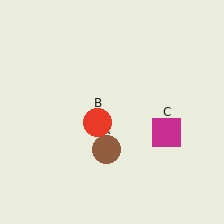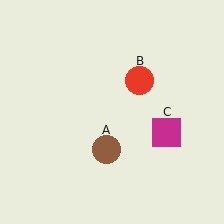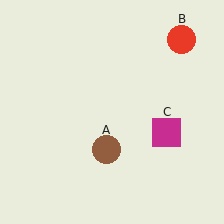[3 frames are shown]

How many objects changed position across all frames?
1 object changed position: red circle (object B).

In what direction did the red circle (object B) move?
The red circle (object B) moved up and to the right.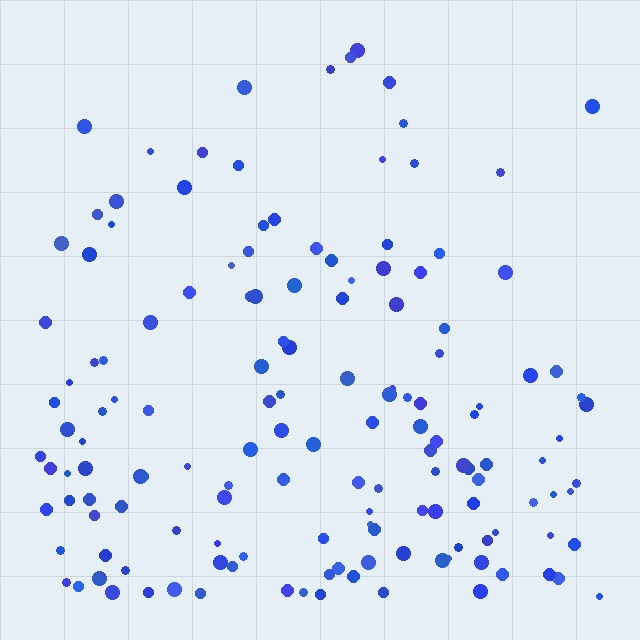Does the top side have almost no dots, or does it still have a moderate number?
Still a moderate number, just noticeably fewer than the bottom.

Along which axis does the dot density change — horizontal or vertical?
Vertical.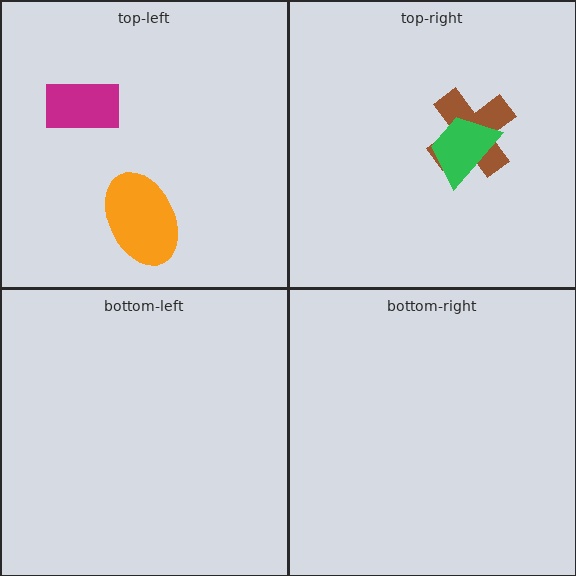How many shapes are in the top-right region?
2.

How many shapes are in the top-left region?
2.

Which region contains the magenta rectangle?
The top-left region.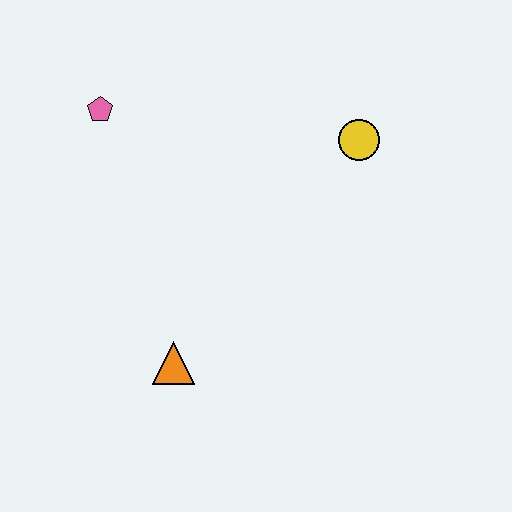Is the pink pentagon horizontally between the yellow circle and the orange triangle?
No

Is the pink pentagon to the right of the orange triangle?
No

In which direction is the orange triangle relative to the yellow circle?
The orange triangle is below the yellow circle.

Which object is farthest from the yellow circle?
The orange triangle is farthest from the yellow circle.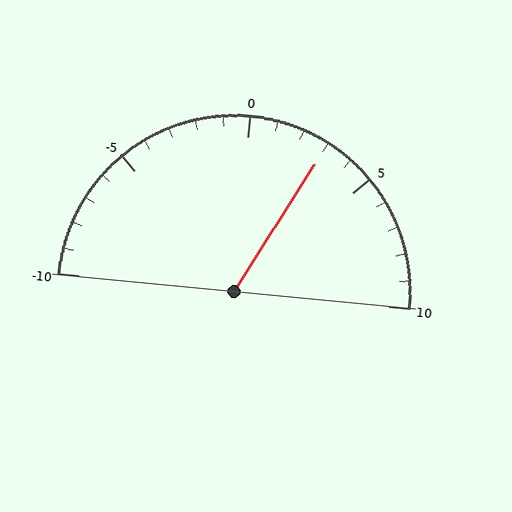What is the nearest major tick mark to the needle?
The nearest major tick mark is 5.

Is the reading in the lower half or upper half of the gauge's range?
The reading is in the upper half of the range (-10 to 10).